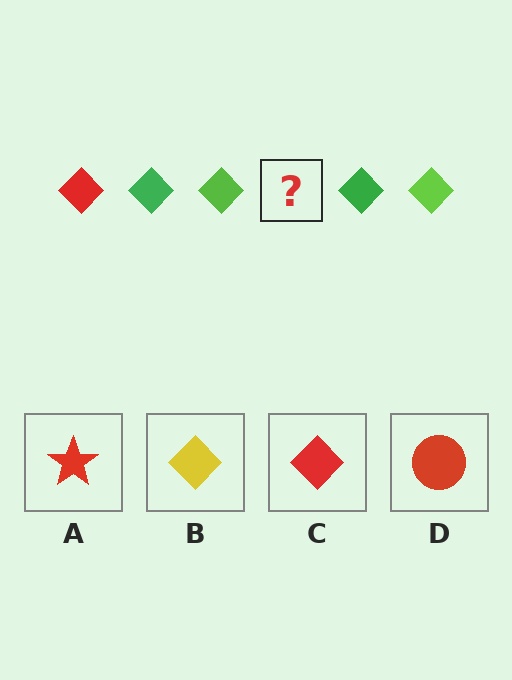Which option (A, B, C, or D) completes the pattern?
C.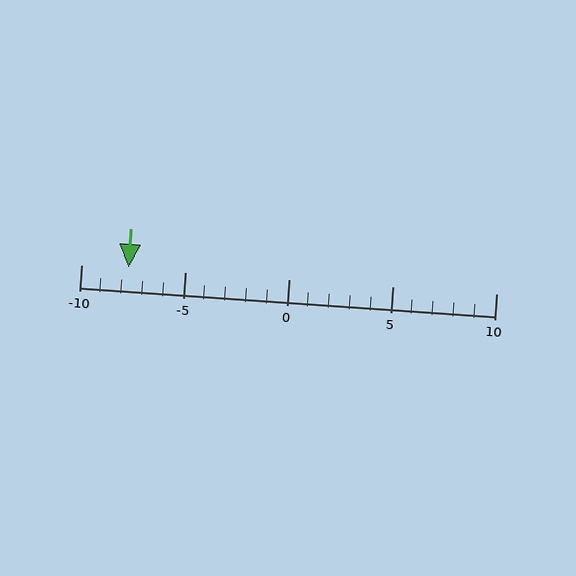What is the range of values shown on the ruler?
The ruler shows values from -10 to 10.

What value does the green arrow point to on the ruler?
The green arrow points to approximately -8.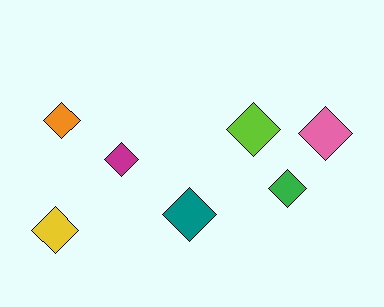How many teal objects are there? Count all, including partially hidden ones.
There is 1 teal object.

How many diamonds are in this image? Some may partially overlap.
There are 7 diamonds.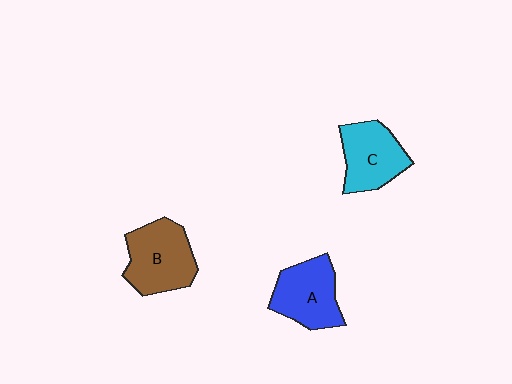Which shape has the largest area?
Shape B (brown).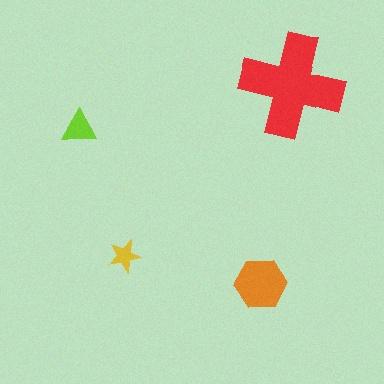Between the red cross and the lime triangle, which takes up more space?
The red cross.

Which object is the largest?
The red cross.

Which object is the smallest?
The yellow star.